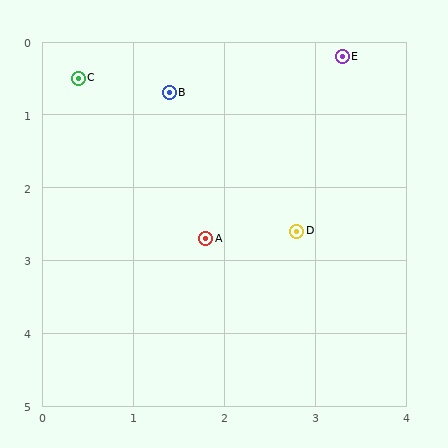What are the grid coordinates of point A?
Point A is at approximately (1.8, 2.7).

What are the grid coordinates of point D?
Point D is at approximately (2.8, 2.6).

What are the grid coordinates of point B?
Point B is at approximately (1.4, 0.7).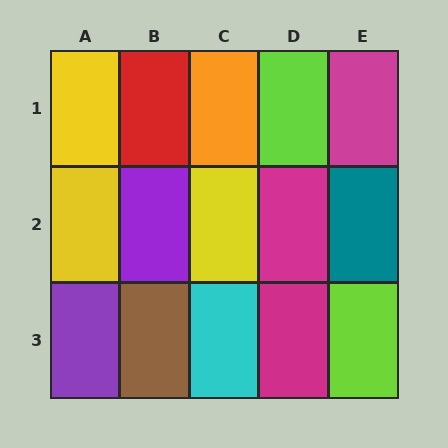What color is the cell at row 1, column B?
Red.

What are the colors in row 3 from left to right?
Purple, brown, cyan, magenta, lime.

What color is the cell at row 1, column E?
Magenta.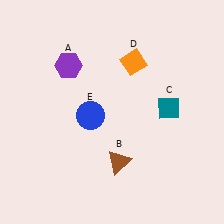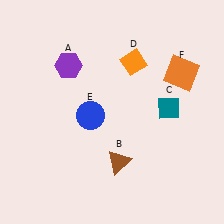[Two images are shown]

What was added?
An orange square (F) was added in Image 2.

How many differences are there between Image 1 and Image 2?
There is 1 difference between the two images.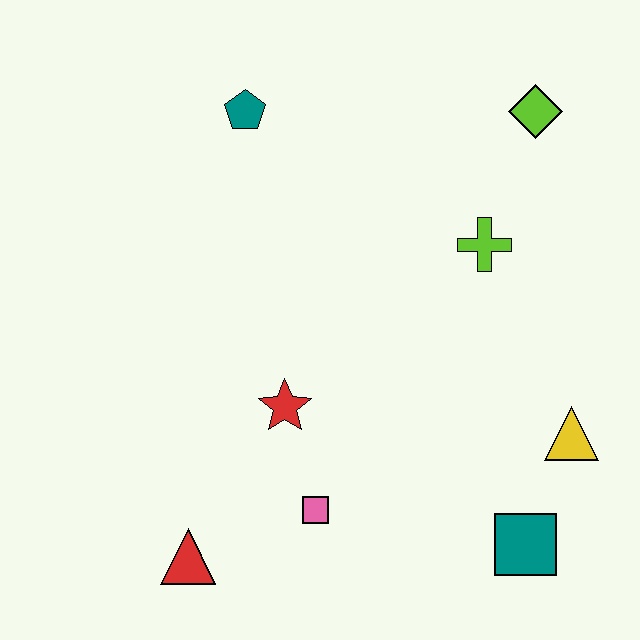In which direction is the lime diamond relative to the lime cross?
The lime diamond is above the lime cross.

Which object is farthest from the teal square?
The teal pentagon is farthest from the teal square.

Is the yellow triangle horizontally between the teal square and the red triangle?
No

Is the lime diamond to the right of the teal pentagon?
Yes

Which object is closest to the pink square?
The red star is closest to the pink square.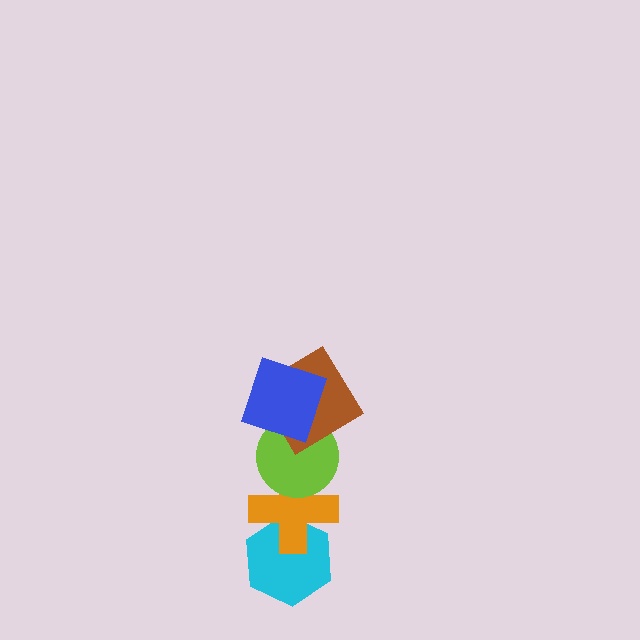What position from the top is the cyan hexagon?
The cyan hexagon is 5th from the top.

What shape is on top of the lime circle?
The brown diamond is on top of the lime circle.